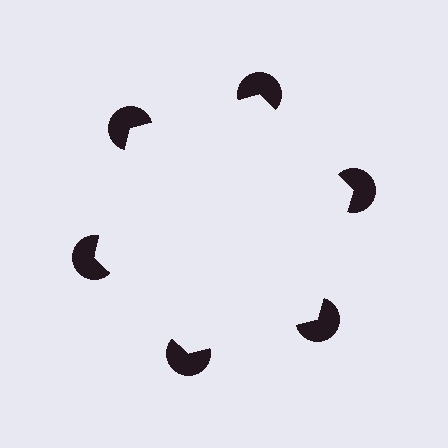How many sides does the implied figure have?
6 sides.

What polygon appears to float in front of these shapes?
An illusory hexagon — its edges are inferred from the aligned wedge cuts in the pac-man discs, not physically drawn.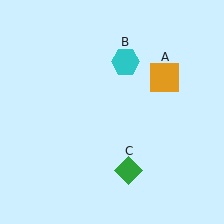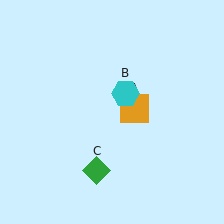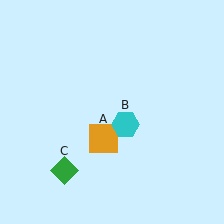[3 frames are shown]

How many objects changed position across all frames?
3 objects changed position: orange square (object A), cyan hexagon (object B), green diamond (object C).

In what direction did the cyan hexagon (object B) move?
The cyan hexagon (object B) moved down.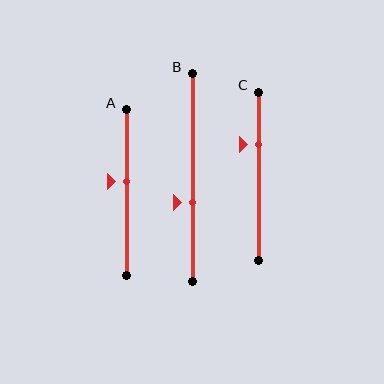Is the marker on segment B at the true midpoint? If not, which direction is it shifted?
No, the marker on segment B is shifted downward by about 12% of the segment length.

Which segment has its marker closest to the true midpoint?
Segment A has its marker closest to the true midpoint.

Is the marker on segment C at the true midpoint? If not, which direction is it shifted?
No, the marker on segment C is shifted upward by about 19% of the segment length.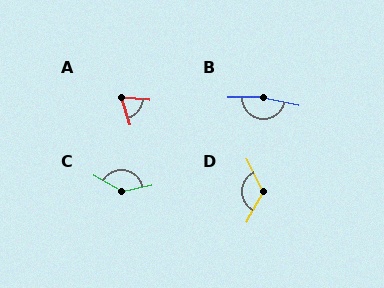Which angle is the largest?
B, at approximately 168 degrees.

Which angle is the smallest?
A, at approximately 68 degrees.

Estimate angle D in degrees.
Approximately 123 degrees.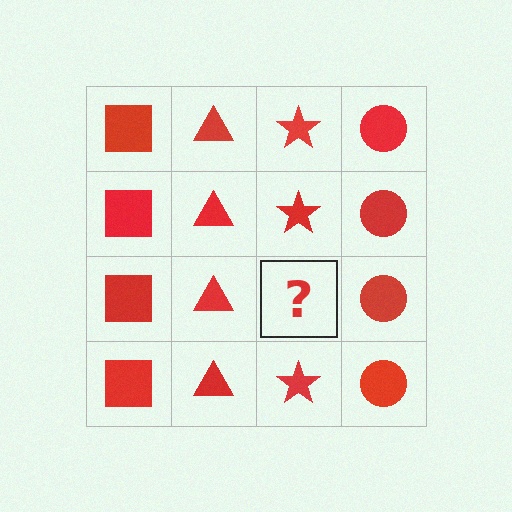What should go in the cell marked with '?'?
The missing cell should contain a red star.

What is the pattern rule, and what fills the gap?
The rule is that each column has a consistent shape. The gap should be filled with a red star.